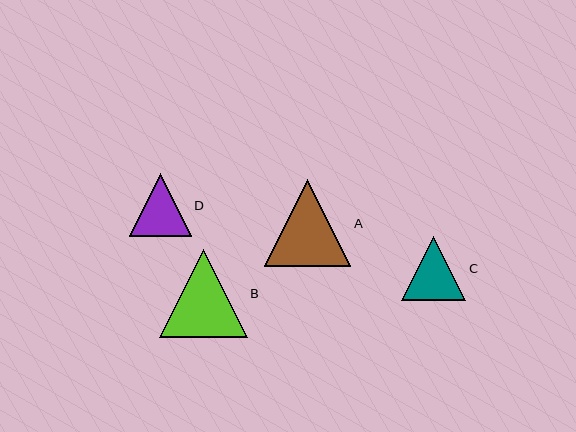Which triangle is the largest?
Triangle B is the largest with a size of approximately 88 pixels.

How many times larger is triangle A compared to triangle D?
Triangle A is approximately 1.4 times the size of triangle D.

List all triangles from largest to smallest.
From largest to smallest: B, A, C, D.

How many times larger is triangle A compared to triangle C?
Triangle A is approximately 1.3 times the size of triangle C.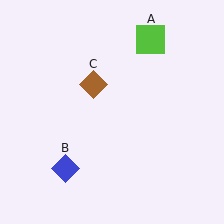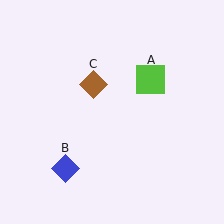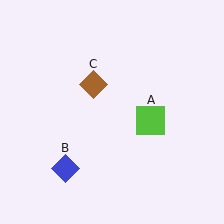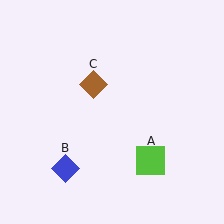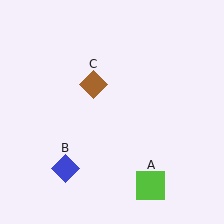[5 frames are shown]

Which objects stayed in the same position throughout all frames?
Blue diamond (object B) and brown diamond (object C) remained stationary.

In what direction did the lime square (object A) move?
The lime square (object A) moved down.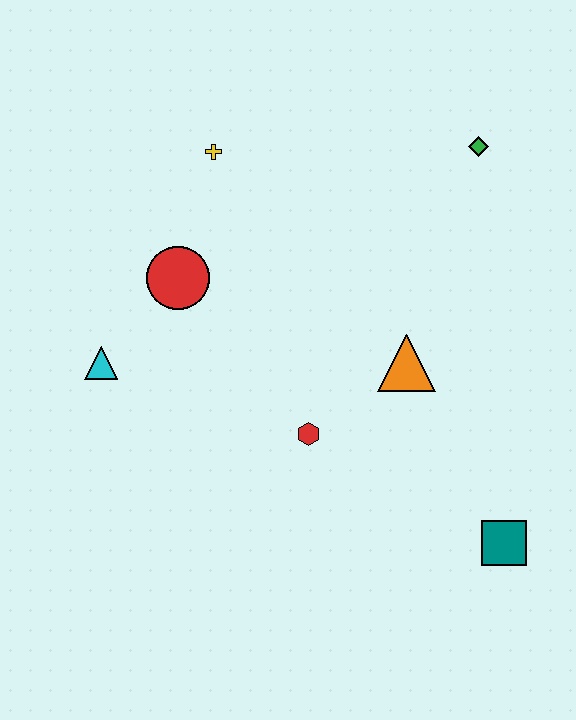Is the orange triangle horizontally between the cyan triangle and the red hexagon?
No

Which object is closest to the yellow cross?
The red circle is closest to the yellow cross.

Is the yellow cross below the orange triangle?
No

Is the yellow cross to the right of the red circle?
Yes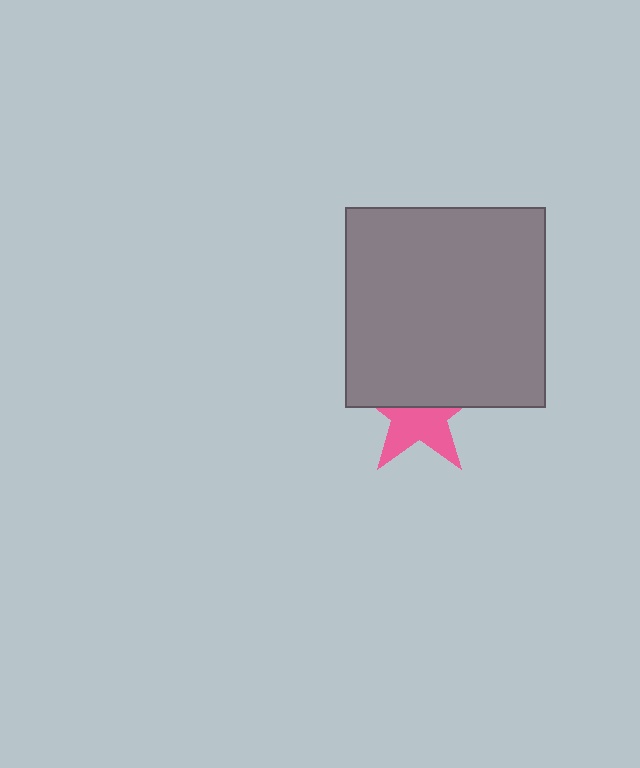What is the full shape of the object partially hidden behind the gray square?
The partially hidden object is a pink star.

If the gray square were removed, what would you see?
You would see the complete pink star.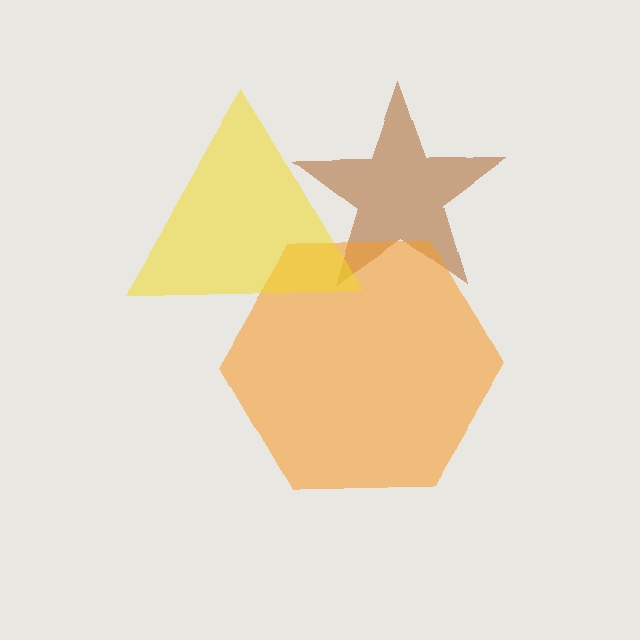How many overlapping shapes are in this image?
There are 3 overlapping shapes in the image.